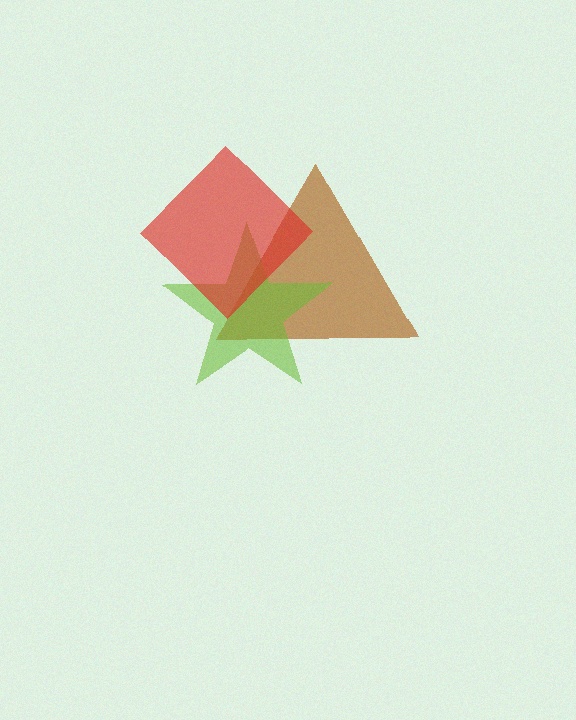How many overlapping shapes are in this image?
There are 3 overlapping shapes in the image.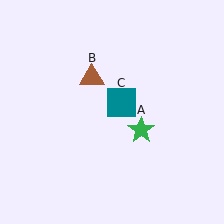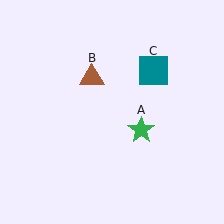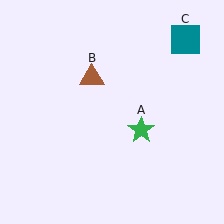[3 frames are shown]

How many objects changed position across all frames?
1 object changed position: teal square (object C).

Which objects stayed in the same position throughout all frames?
Green star (object A) and brown triangle (object B) remained stationary.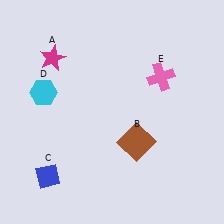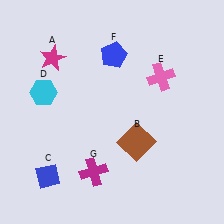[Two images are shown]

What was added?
A blue pentagon (F), a magenta cross (G) were added in Image 2.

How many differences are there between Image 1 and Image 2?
There are 2 differences between the two images.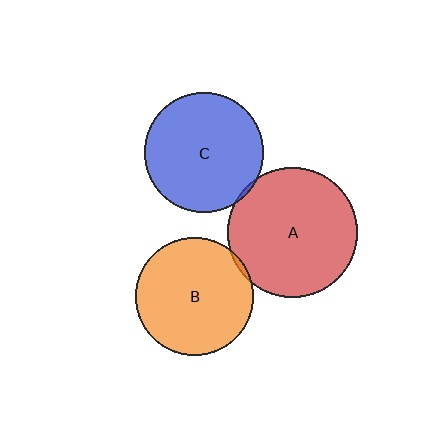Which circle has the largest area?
Circle A (red).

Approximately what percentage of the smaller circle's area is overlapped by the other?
Approximately 5%.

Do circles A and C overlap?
Yes.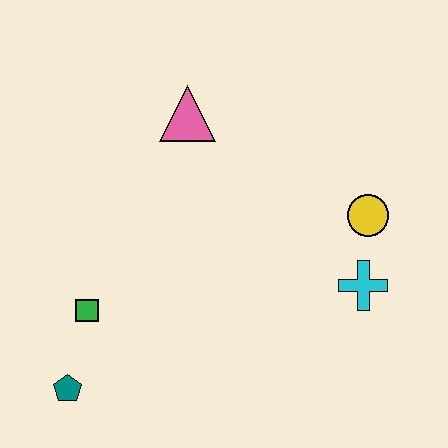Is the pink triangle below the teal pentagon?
No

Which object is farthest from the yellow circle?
The teal pentagon is farthest from the yellow circle.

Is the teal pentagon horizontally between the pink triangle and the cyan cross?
No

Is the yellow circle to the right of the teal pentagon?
Yes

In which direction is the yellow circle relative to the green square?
The yellow circle is to the right of the green square.